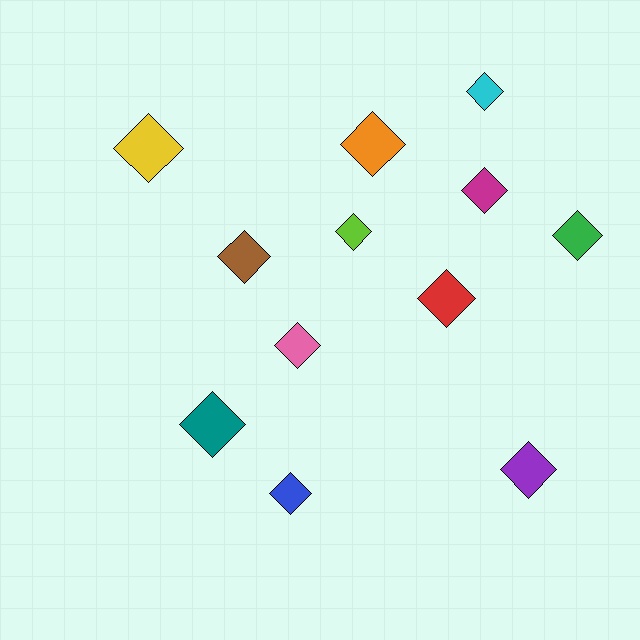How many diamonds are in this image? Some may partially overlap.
There are 12 diamonds.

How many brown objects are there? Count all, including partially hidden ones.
There is 1 brown object.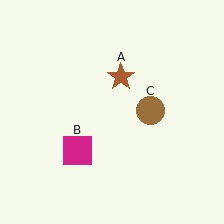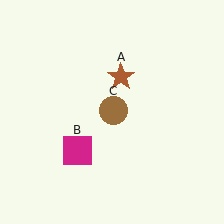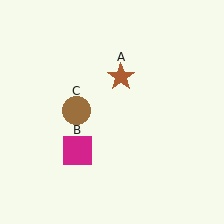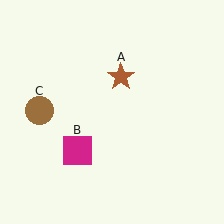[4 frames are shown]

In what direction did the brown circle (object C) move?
The brown circle (object C) moved left.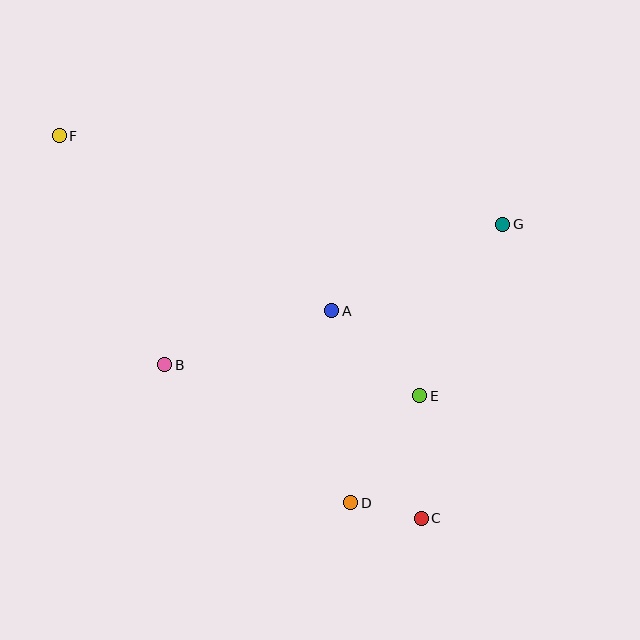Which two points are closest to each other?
Points C and D are closest to each other.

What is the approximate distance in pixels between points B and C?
The distance between B and C is approximately 299 pixels.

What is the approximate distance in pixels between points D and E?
The distance between D and E is approximately 127 pixels.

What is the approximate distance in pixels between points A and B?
The distance between A and B is approximately 175 pixels.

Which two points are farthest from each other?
Points C and F are farthest from each other.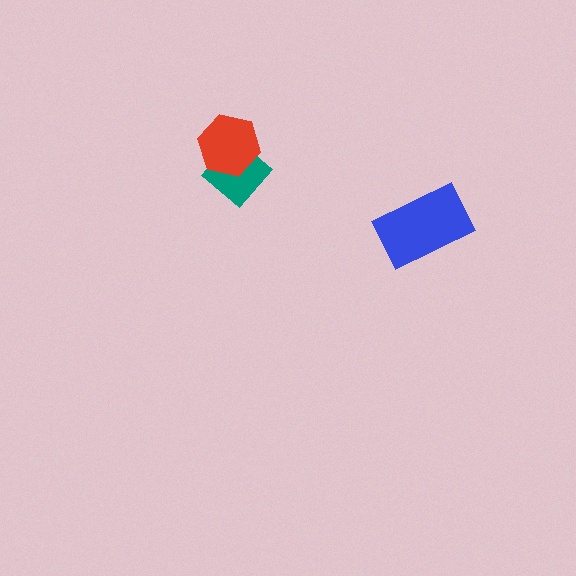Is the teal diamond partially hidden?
Yes, it is partially covered by another shape.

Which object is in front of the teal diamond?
The red hexagon is in front of the teal diamond.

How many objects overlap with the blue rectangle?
0 objects overlap with the blue rectangle.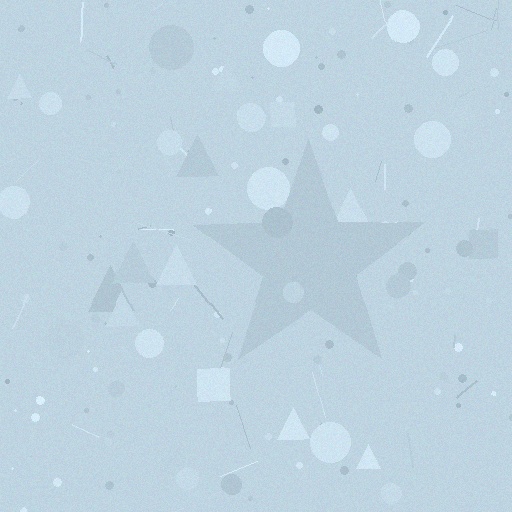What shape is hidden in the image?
A star is hidden in the image.